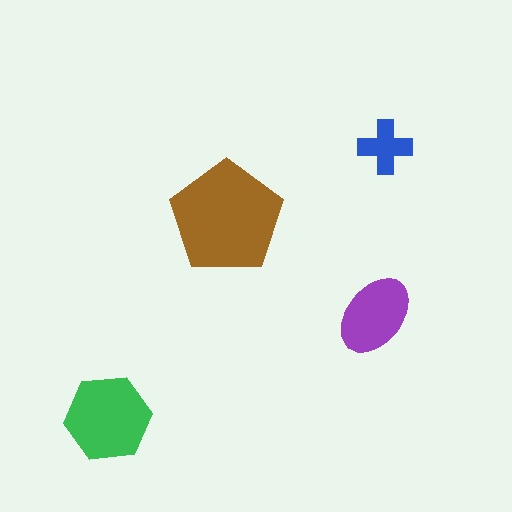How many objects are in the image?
There are 4 objects in the image.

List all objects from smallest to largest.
The blue cross, the purple ellipse, the green hexagon, the brown pentagon.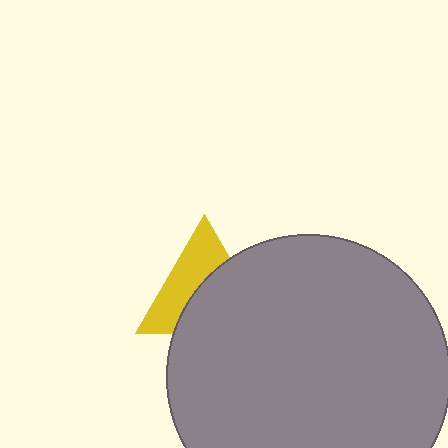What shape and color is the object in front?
The object in front is a gray circle.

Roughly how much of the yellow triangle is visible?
About half of it is visible (roughly 48%).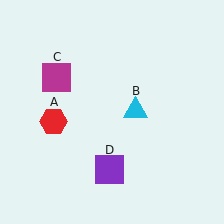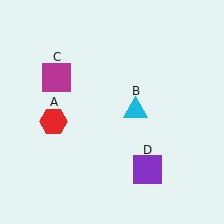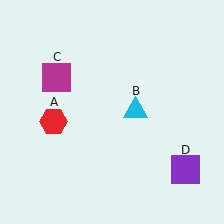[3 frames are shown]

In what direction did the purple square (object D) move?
The purple square (object D) moved right.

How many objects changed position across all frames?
1 object changed position: purple square (object D).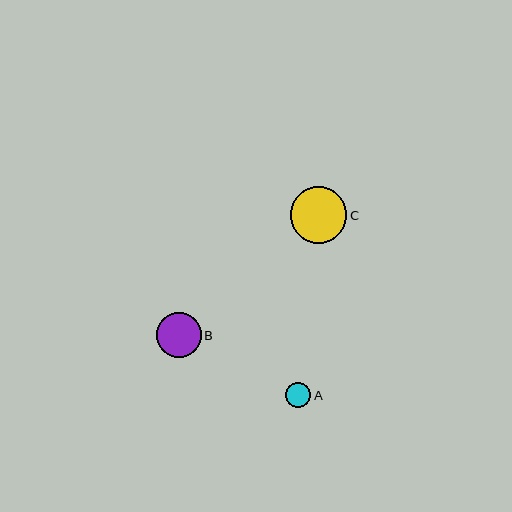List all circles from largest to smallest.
From largest to smallest: C, B, A.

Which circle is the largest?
Circle C is the largest with a size of approximately 57 pixels.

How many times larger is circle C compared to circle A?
Circle C is approximately 2.3 times the size of circle A.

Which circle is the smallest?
Circle A is the smallest with a size of approximately 25 pixels.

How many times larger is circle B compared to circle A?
Circle B is approximately 1.8 times the size of circle A.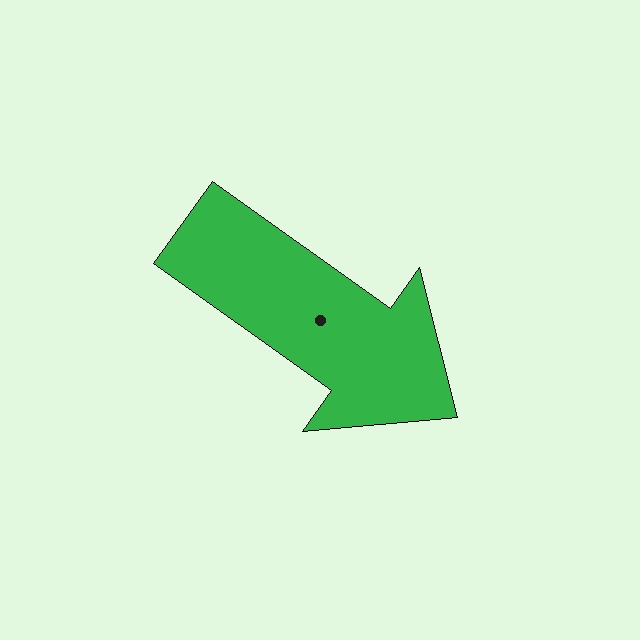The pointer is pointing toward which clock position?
Roughly 4 o'clock.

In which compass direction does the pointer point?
Southeast.